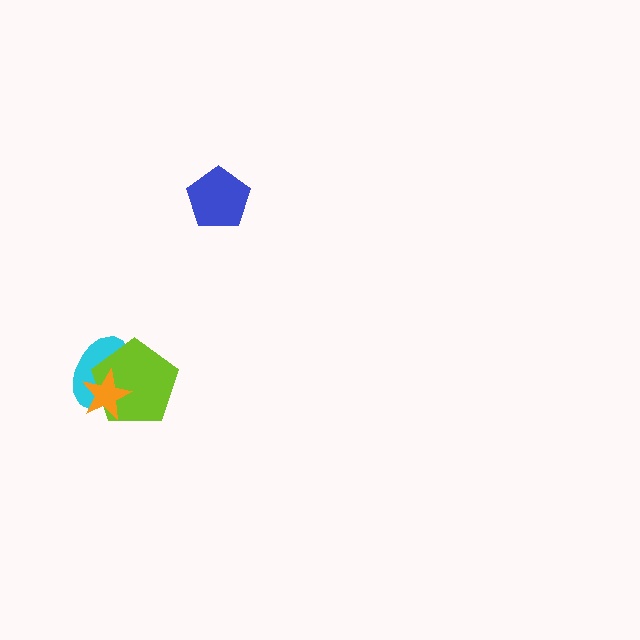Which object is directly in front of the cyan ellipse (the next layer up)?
The lime pentagon is directly in front of the cyan ellipse.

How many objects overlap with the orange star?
2 objects overlap with the orange star.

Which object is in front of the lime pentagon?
The orange star is in front of the lime pentagon.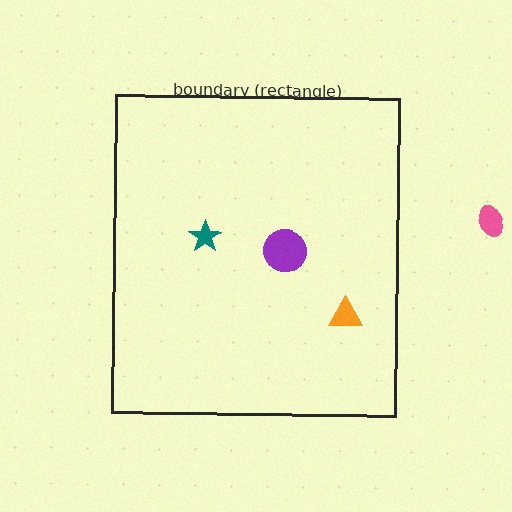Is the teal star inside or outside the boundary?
Inside.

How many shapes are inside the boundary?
3 inside, 1 outside.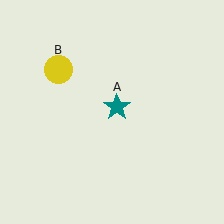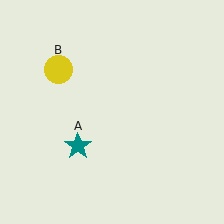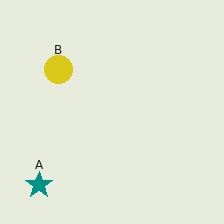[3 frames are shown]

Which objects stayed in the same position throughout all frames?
Yellow circle (object B) remained stationary.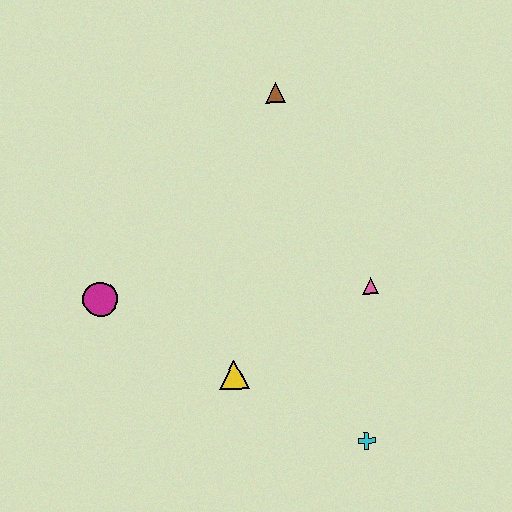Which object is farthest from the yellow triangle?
The brown triangle is farthest from the yellow triangle.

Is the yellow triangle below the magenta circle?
Yes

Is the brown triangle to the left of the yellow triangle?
No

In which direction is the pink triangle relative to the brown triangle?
The pink triangle is below the brown triangle.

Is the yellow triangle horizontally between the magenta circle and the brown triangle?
Yes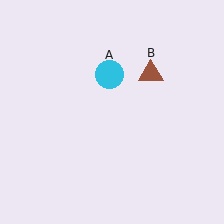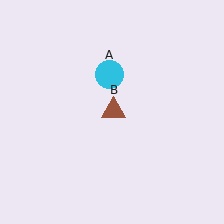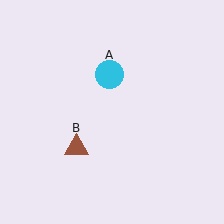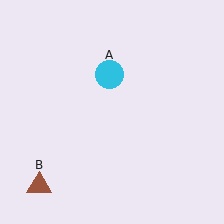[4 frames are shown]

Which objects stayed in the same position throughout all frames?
Cyan circle (object A) remained stationary.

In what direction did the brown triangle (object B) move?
The brown triangle (object B) moved down and to the left.